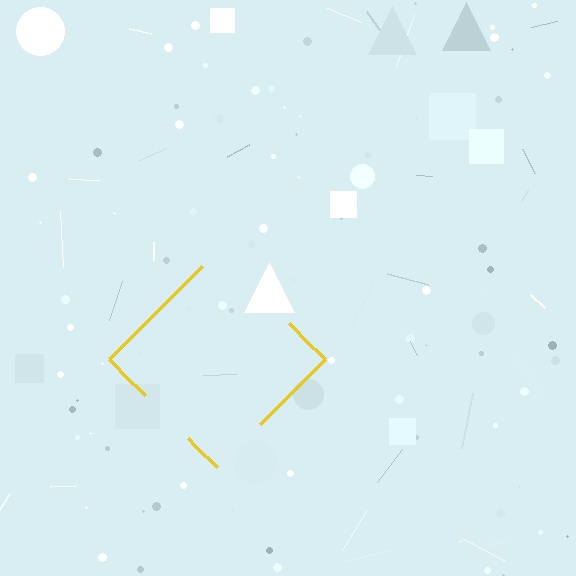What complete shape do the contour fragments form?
The contour fragments form a diamond.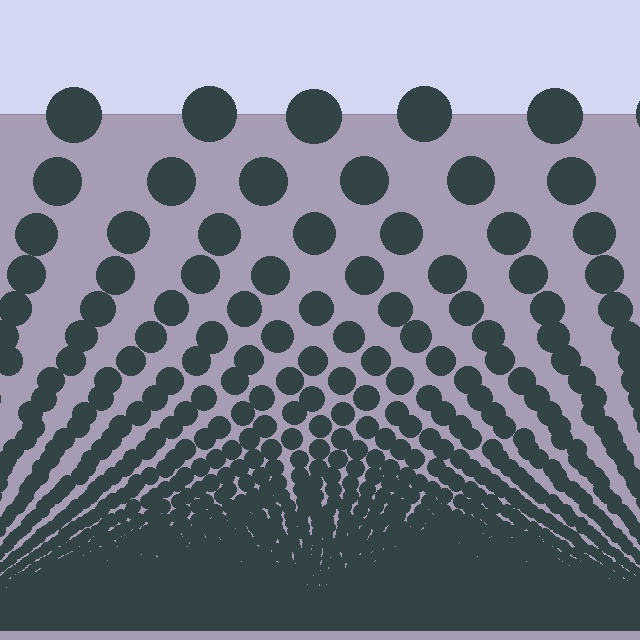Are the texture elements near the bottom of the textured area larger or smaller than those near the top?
Smaller. The gradient is inverted — elements near the bottom are smaller and denser.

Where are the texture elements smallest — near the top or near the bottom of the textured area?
Near the bottom.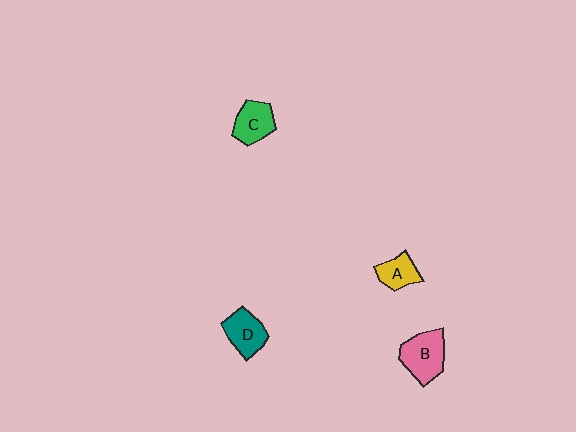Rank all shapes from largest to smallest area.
From largest to smallest: B (pink), D (teal), C (green), A (yellow).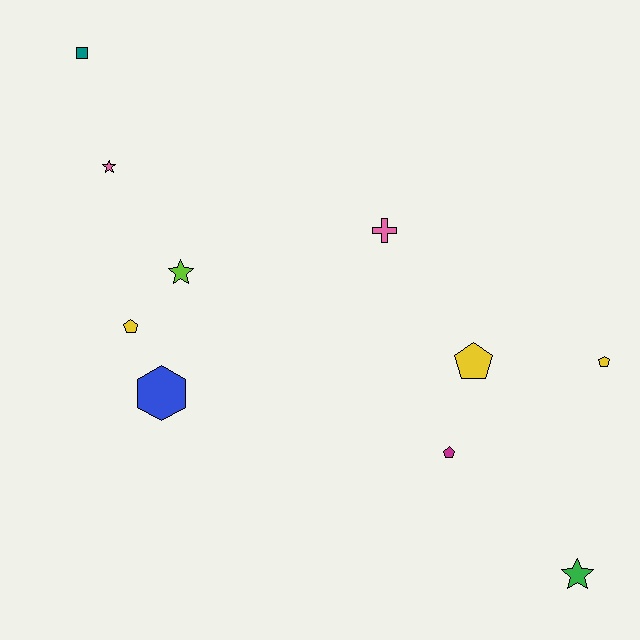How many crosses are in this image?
There is 1 cross.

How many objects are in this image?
There are 10 objects.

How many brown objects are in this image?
There are no brown objects.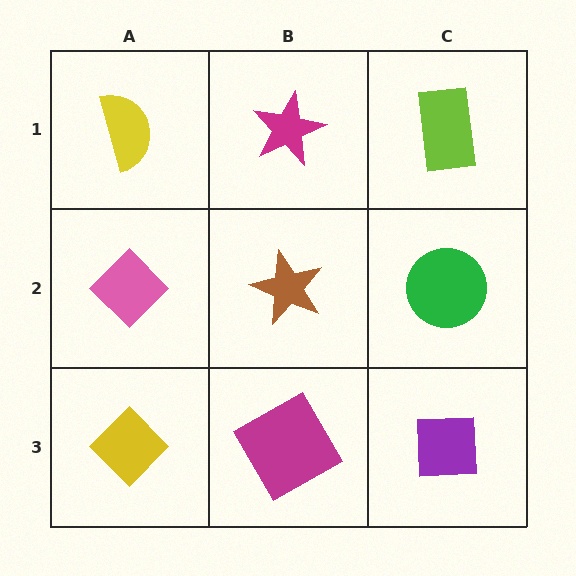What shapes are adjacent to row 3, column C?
A green circle (row 2, column C), a magenta square (row 3, column B).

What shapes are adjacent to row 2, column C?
A lime rectangle (row 1, column C), a purple square (row 3, column C), a brown star (row 2, column B).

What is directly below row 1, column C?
A green circle.